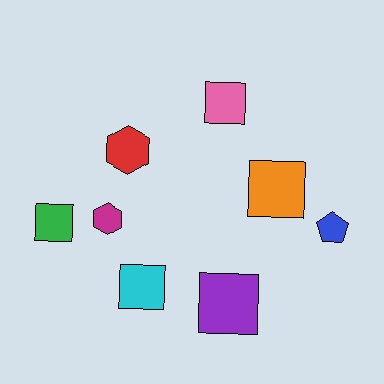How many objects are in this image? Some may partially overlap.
There are 8 objects.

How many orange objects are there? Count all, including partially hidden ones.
There is 1 orange object.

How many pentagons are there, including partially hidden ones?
There is 1 pentagon.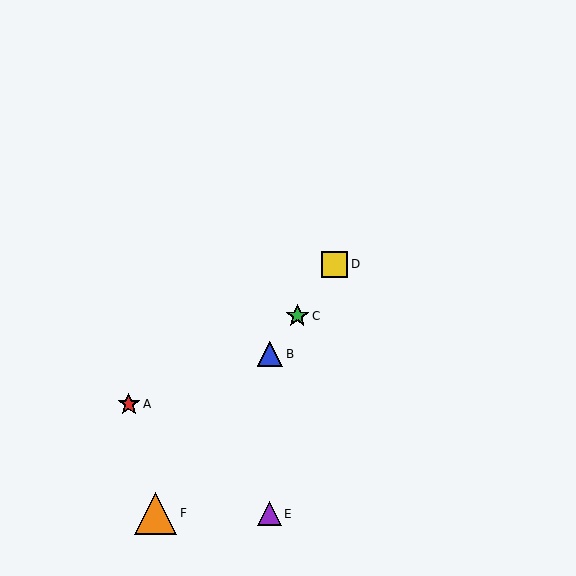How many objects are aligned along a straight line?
4 objects (B, C, D, F) are aligned along a straight line.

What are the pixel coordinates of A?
Object A is at (129, 404).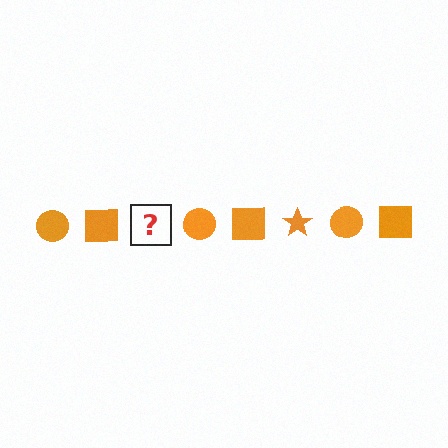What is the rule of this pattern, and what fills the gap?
The rule is that the pattern cycles through circle, square, star shapes in orange. The gap should be filled with an orange star.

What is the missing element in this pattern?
The missing element is an orange star.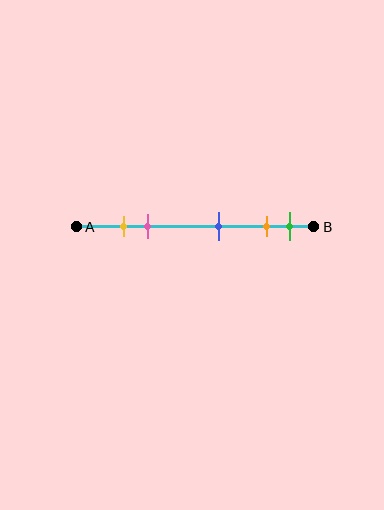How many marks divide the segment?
There are 5 marks dividing the segment.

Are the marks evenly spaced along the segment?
No, the marks are not evenly spaced.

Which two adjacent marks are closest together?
The yellow and pink marks are the closest adjacent pair.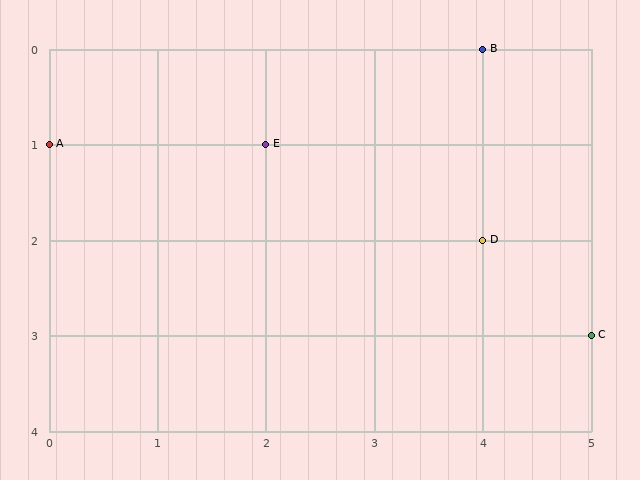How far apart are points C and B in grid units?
Points C and B are 1 column and 3 rows apart (about 3.2 grid units diagonally).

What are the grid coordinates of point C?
Point C is at grid coordinates (5, 3).